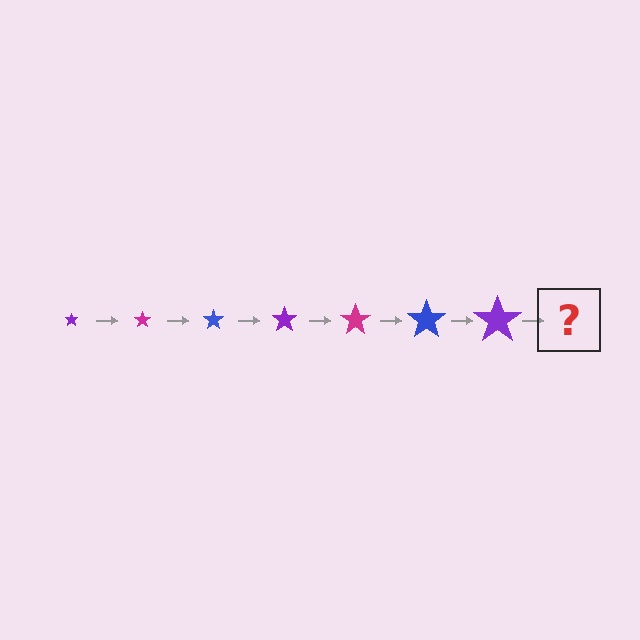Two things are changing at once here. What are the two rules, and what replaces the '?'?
The two rules are that the star grows larger each step and the color cycles through purple, magenta, and blue. The '?' should be a magenta star, larger than the previous one.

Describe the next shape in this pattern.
It should be a magenta star, larger than the previous one.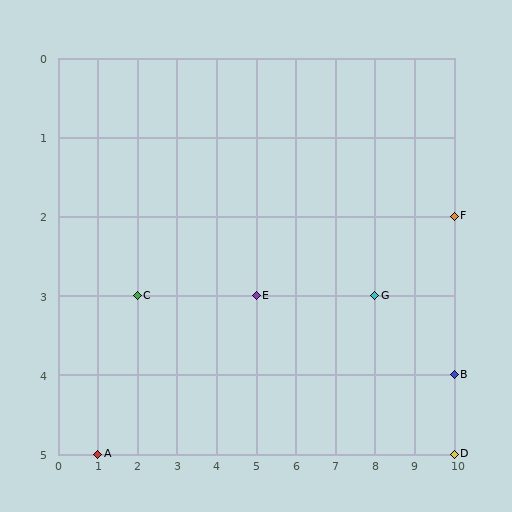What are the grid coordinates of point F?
Point F is at grid coordinates (10, 2).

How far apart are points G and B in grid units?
Points G and B are 2 columns and 1 row apart (about 2.2 grid units diagonally).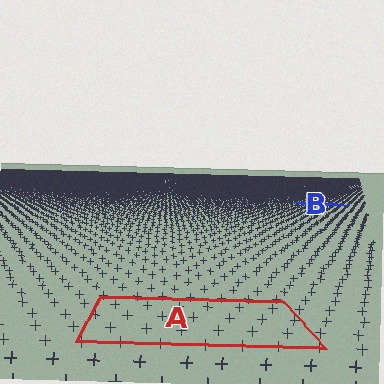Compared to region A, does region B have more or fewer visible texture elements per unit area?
Region B has more texture elements per unit area — they are packed more densely because it is farther away.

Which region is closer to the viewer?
Region A is closer. The texture elements there are larger and more spread out.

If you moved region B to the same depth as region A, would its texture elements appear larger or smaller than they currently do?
They would appear larger. At a closer depth, the same texture elements are projected at a bigger on-screen size.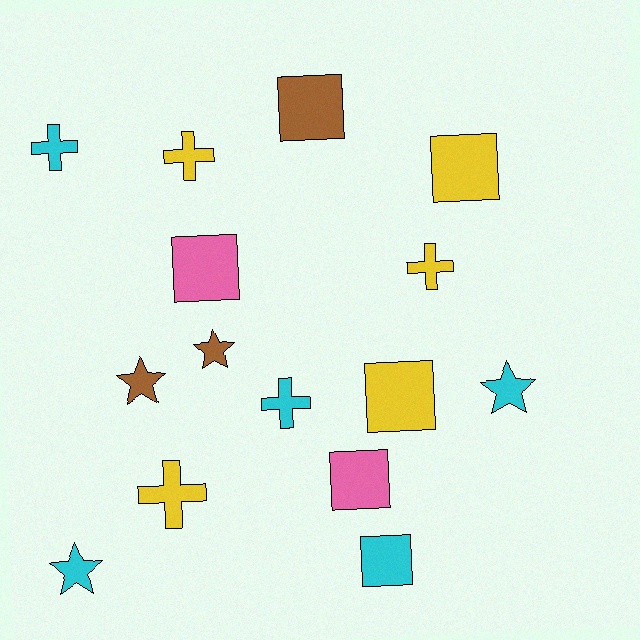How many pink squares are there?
There are 2 pink squares.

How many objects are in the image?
There are 15 objects.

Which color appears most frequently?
Cyan, with 5 objects.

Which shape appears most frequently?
Square, with 6 objects.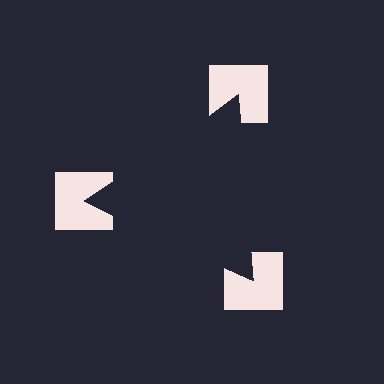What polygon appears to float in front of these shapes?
An illusory triangle — its edges are inferred from the aligned wedge cuts in the notched squares, not physically drawn.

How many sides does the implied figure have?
3 sides.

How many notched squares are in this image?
There are 3 — one at each vertex of the illusory triangle.